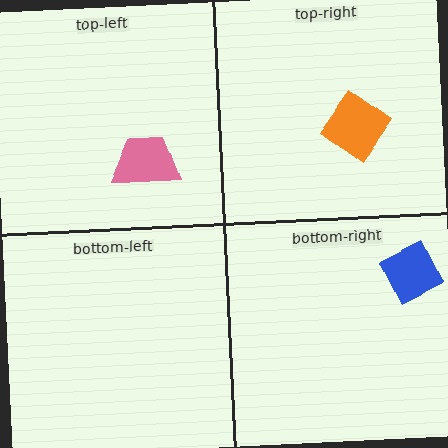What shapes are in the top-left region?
The pink trapezoid.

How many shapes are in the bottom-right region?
1.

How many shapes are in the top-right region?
1.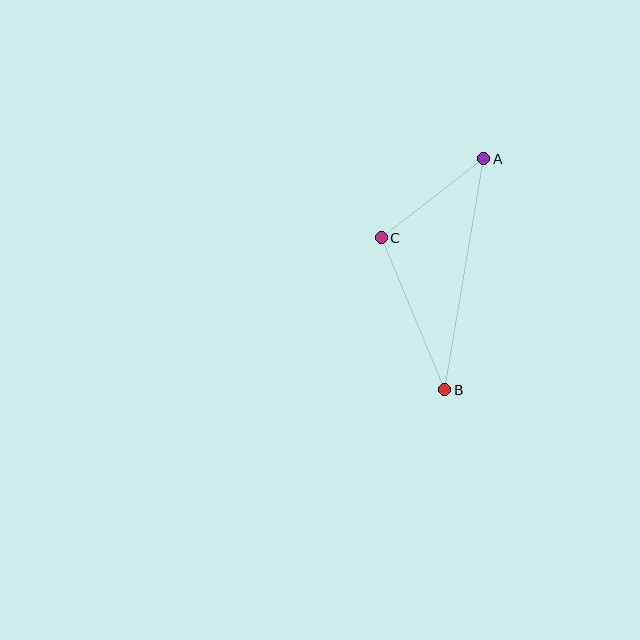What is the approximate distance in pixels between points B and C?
The distance between B and C is approximately 165 pixels.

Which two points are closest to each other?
Points A and C are closest to each other.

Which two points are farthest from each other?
Points A and B are farthest from each other.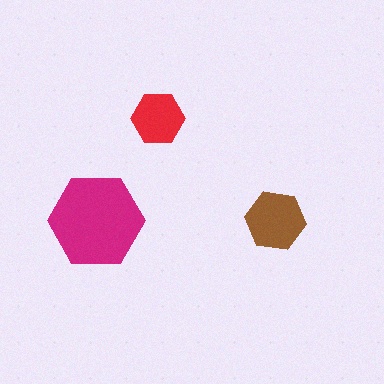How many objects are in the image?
There are 3 objects in the image.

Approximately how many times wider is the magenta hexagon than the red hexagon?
About 2 times wider.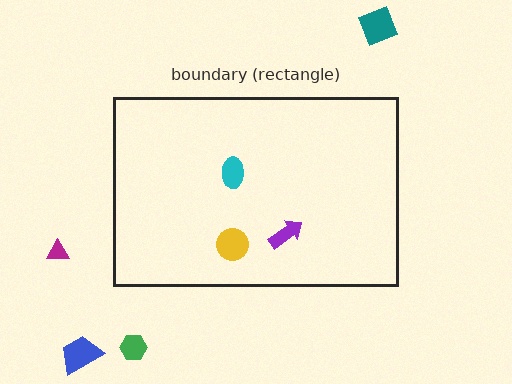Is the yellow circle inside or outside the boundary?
Inside.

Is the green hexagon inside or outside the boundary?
Outside.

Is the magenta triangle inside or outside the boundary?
Outside.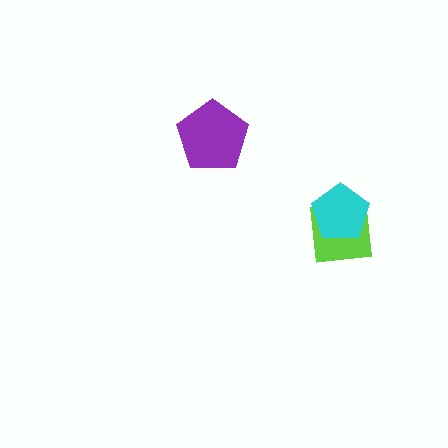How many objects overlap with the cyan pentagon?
1 object overlaps with the cyan pentagon.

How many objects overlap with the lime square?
1 object overlaps with the lime square.